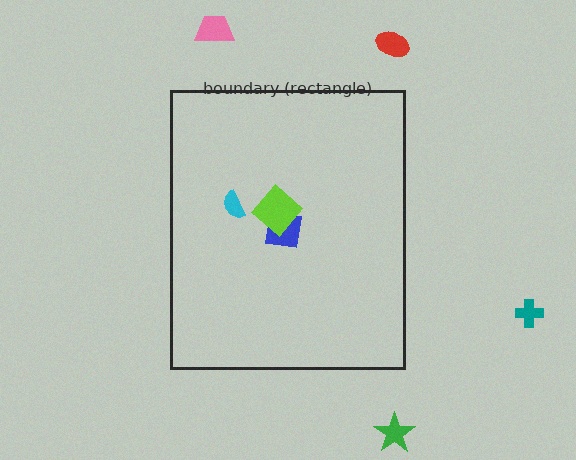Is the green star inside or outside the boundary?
Outside.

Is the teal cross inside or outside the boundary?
Outside.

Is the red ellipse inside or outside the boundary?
Outside.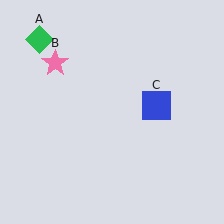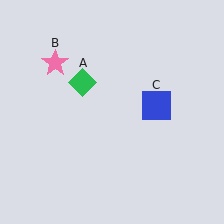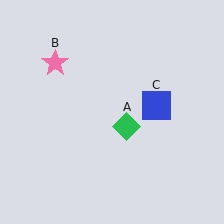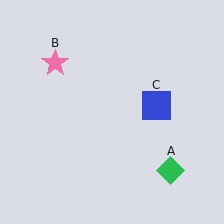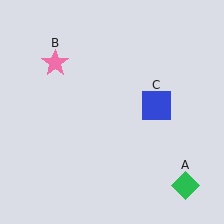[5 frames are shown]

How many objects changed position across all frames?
1 object changed position: green diamond (object A).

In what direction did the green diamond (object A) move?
The green diamond (object A) moved down and to the right.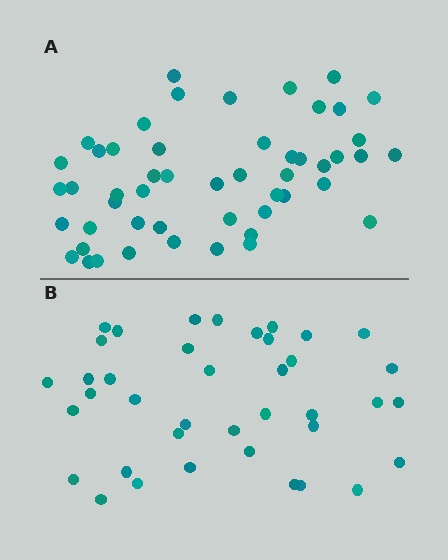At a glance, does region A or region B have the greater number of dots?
Region A (the top region) has more dots.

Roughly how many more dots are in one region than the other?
Region A has roughly 12 or so more dots than region B.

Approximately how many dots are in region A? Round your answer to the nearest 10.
About 50 dots. (The exact count is 51, which rounds to 50.)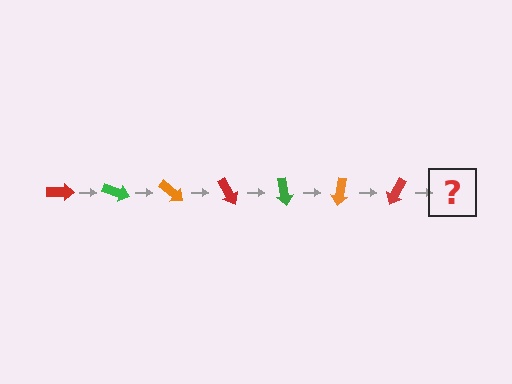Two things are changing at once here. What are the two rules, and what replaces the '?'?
The two rules are that it rotates 20 degrees each step and the color cycles through red, green, and orange. The '?' should be a green arrow, rotated 140 degrees from the start.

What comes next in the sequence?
The next element should be a green arrow, rotated 140 degrees from the start.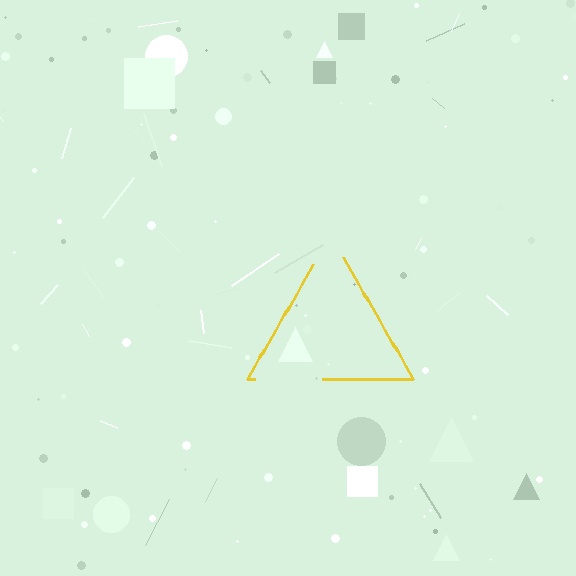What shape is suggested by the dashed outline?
The dashed outline suggests a triangle.